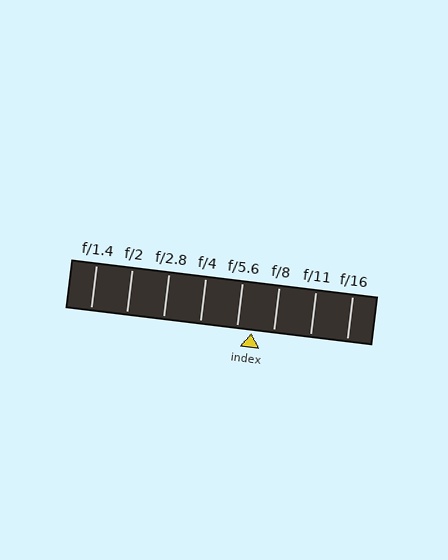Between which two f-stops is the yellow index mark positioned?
The index mark is between f/5.6 and f/8.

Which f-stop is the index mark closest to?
The index mark is closest to f/5.6.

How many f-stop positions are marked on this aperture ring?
There are 8 f-stop positions marked.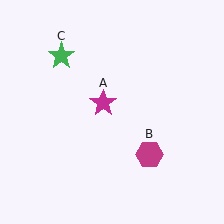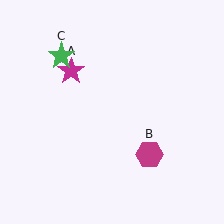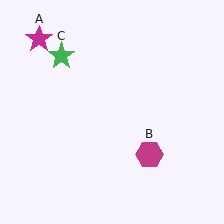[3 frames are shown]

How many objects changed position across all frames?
1 object changed position: magenta star (object A).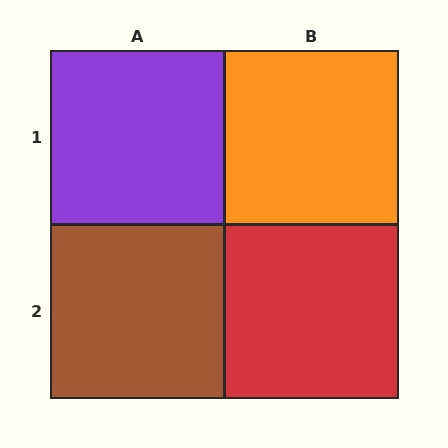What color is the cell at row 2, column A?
Brown.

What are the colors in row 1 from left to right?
Purple, orange.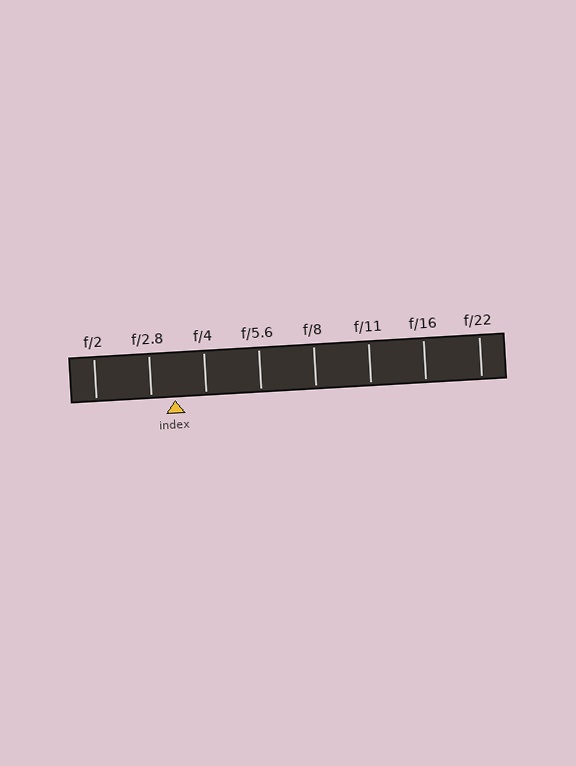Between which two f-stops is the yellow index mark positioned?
The index mark is between f/2.8 and f/4.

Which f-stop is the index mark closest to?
The index mark is closest to f/2.8.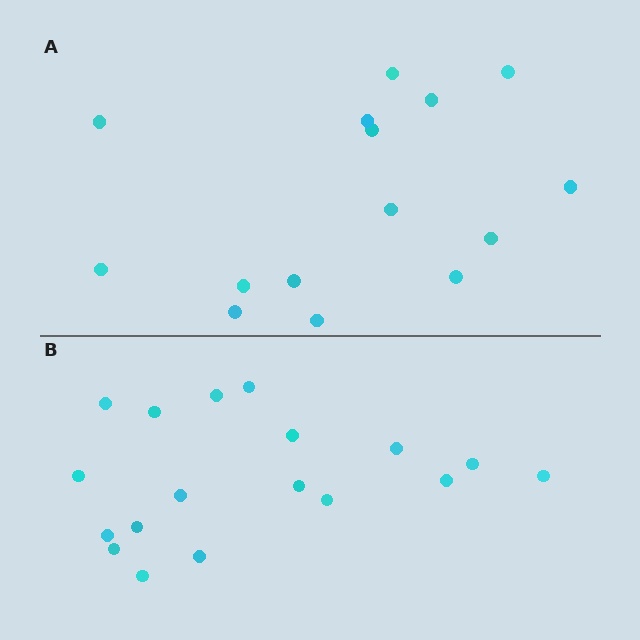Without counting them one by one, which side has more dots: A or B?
Region B (the bottom region) has more dots.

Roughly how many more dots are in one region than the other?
Region B has just a few more — roughly 2 or 3 more dots than region A.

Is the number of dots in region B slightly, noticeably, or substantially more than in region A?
Region B has only slightly more — the two regions are fairly close. The ratio is roughly 1.2 to 1.